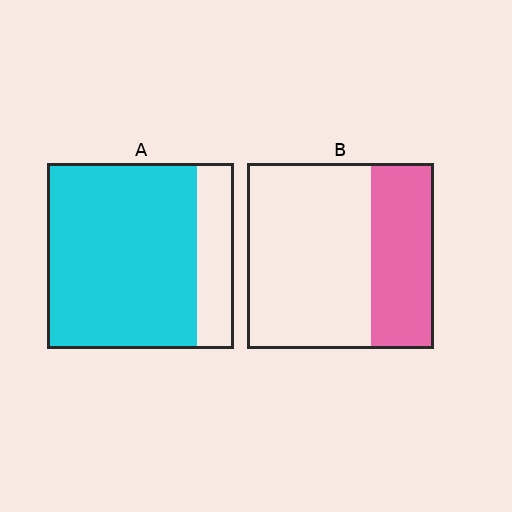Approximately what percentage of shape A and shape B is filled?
A is approximately 80% and B is approximately 35%.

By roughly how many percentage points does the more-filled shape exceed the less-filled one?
By roughly 45 percentage points (A over B).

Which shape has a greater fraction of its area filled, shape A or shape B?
Shape A.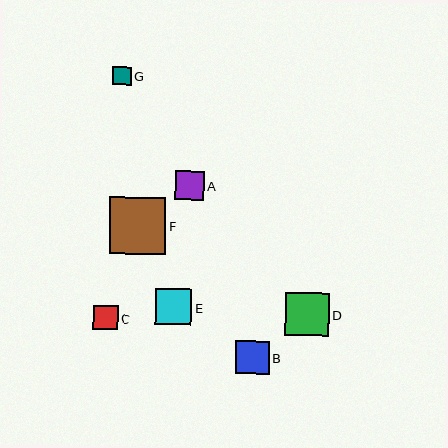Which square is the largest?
Square F is the largest with a size of approximately 57 pixels.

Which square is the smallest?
Square G is the smallest with a size of approximately 19 pixels.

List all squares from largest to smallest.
From largest to smallest: F, D, E, B, A, C, G.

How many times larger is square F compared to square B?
Square F is approximately 1.7 times the size of square B.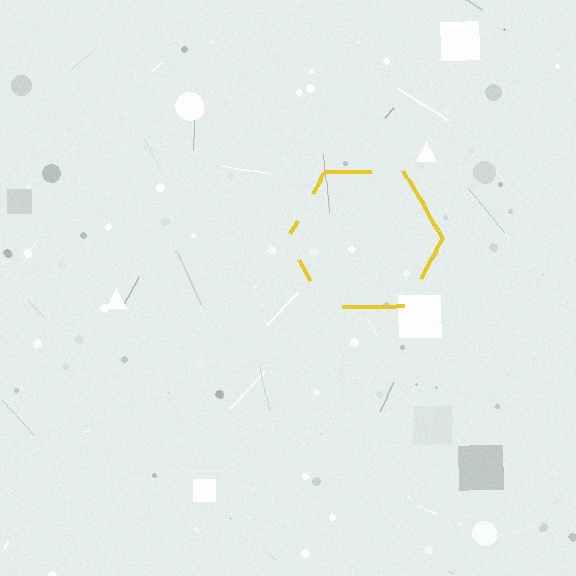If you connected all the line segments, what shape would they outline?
They would outline a hexagon.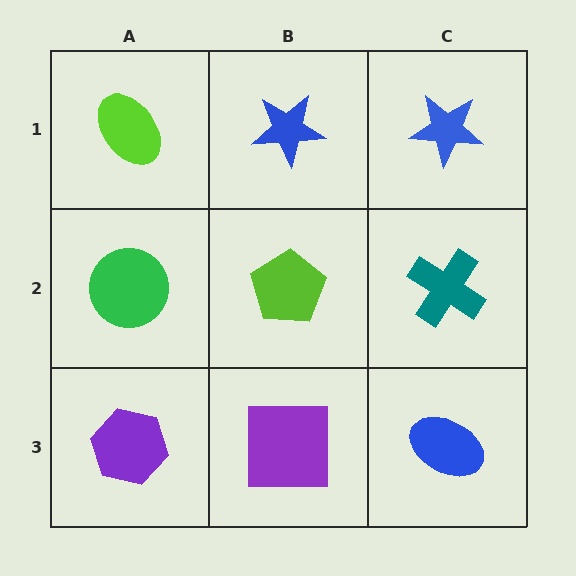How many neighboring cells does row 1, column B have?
3.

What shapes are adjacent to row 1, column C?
A teal cross (row 2, column C), a blue star (row 1, column B).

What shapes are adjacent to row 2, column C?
A blue star (row 1, column C), a blue ellipse (row 3, column C), a lime pentagon (row 2, column B).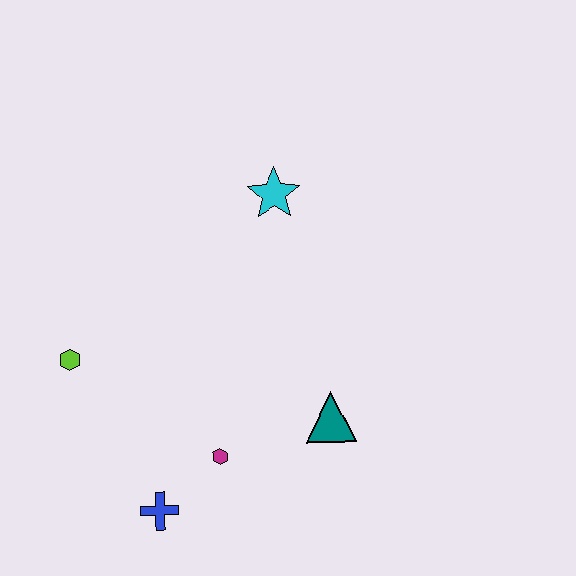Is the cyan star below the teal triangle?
No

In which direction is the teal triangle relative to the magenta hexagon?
The teal triangle is to the right of the magenta hexagon.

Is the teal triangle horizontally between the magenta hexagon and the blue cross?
No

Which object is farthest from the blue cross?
The cyan star is farthest from the blue cross.